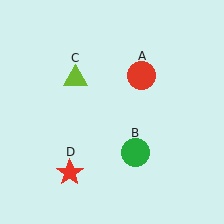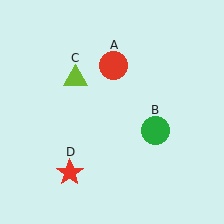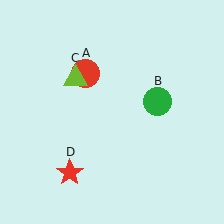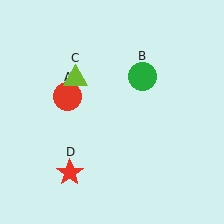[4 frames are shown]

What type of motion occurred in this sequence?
The red circle (object A), green circle (object B) rotated counterclockwise around the center of the scene.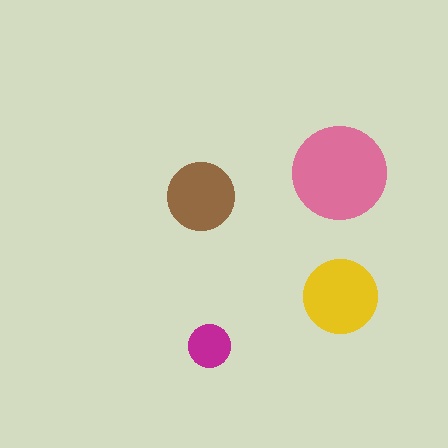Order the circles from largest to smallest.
the pink one, the yellow one, the brown one, the magenta one.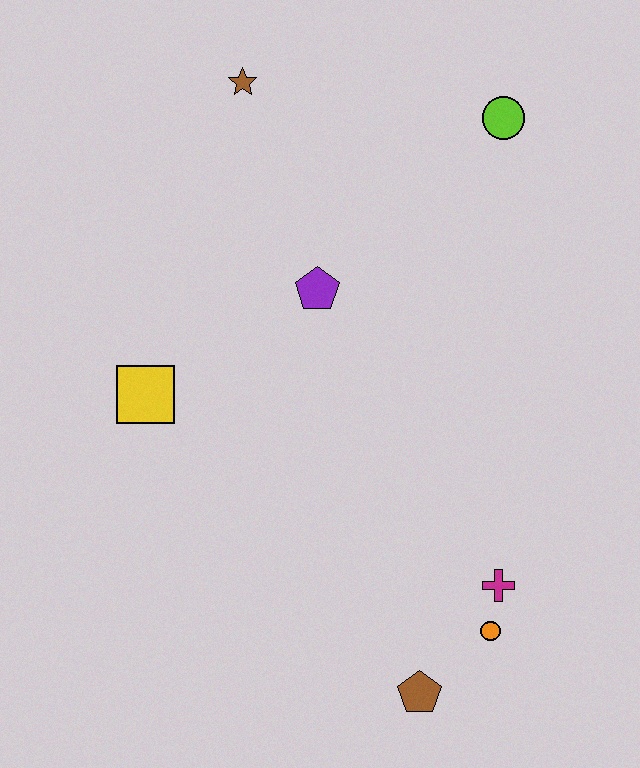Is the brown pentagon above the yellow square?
No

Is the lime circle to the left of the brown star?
No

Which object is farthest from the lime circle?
The brown pentagon is farthest from the lime circle.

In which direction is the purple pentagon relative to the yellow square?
The purple pentagon is to the right of the yellow square.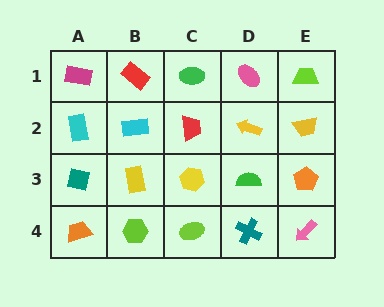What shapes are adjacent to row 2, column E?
A lime trapezoid (row 1, column E), an orange pentagon (row 3, column E), a yellow arrow (row 2, column D).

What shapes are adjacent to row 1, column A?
A cyan rectangle (row 2, column A), a red rectangle (row 1, column B).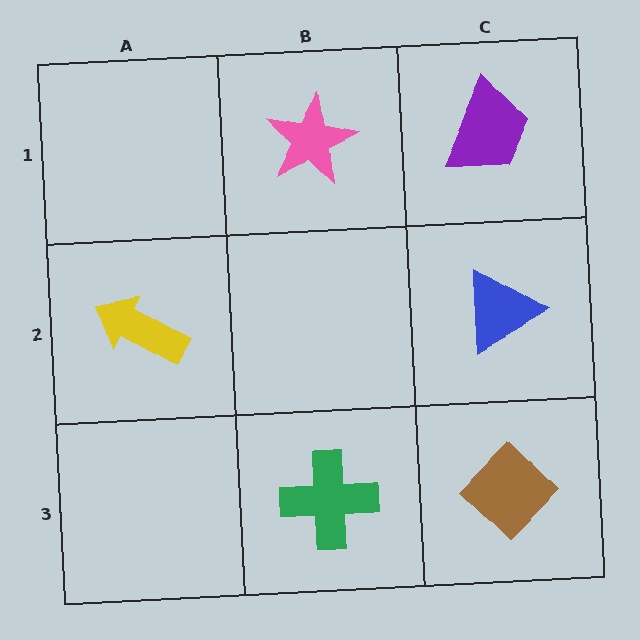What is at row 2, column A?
A yellow arrow.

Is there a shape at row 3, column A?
No, that cell is empty.